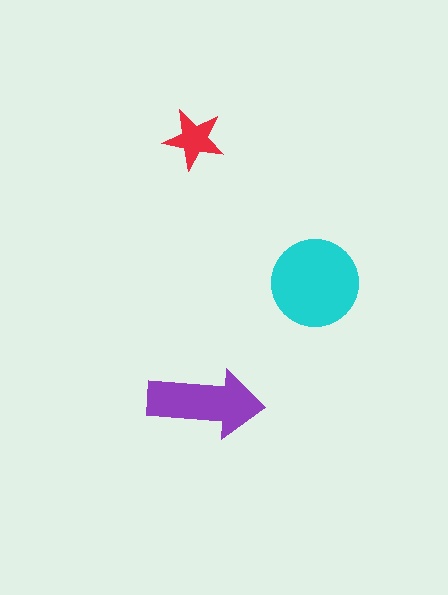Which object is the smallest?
The red star.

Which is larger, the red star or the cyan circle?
The cyan circle.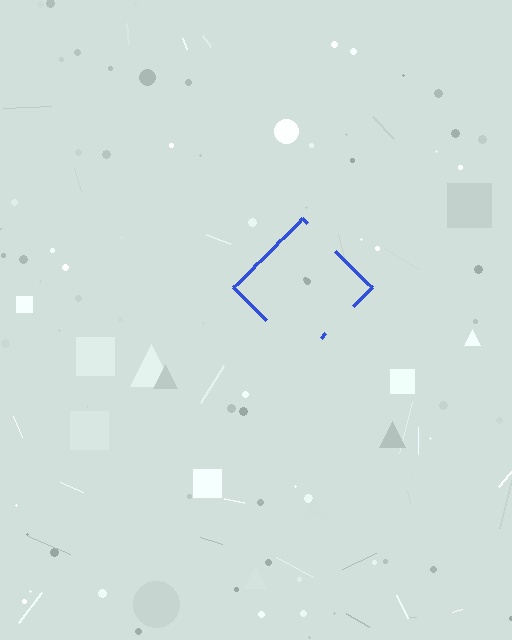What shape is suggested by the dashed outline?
The dashed outline suggests a diamond.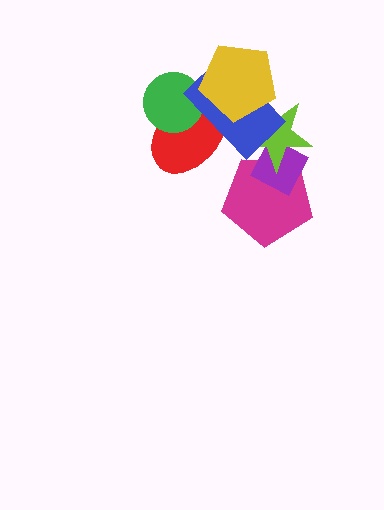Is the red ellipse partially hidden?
Yes, it is partially covered by another shape.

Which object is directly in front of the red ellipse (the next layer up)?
The green circle is directly in front of the red ellipse.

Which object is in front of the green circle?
The blue rectangle is in front of the green circle.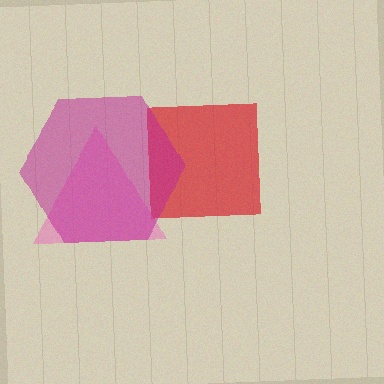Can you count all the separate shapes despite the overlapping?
Yes, there are 3 separate shapes.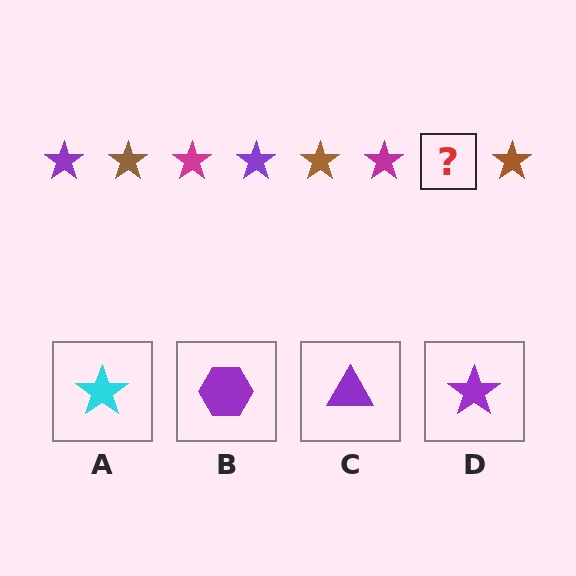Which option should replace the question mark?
Option D.